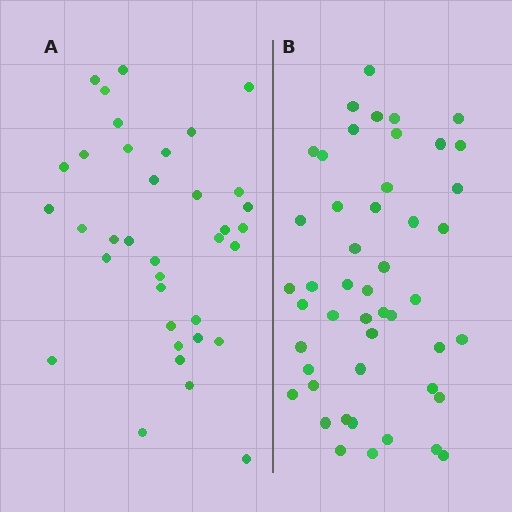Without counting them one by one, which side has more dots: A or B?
Region B (the right region) has more dots.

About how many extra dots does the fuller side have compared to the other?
Region B has roughly 12 or so more dots than region A.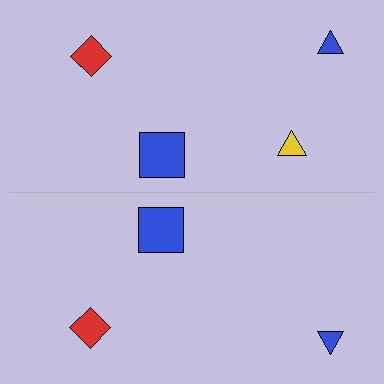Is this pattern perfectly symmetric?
No, the pattern is not perfectly symmetric. A yellow triangle is missing from the bottom side.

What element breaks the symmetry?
A yellow triangle is missing from the bottom side.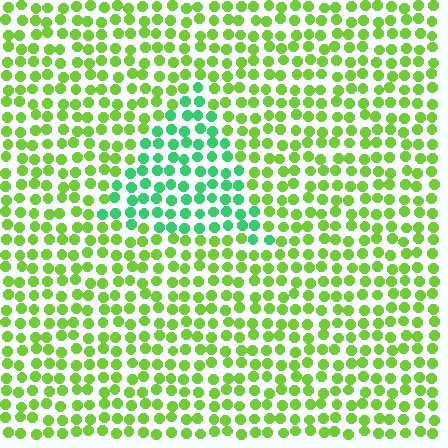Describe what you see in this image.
The image is filled with small lime elements in a uniform arrangement. A triangle-shaped region is visible where the elements are tinted to a slightly different hue, forming a subtle color boundary.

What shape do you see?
I see a triangle.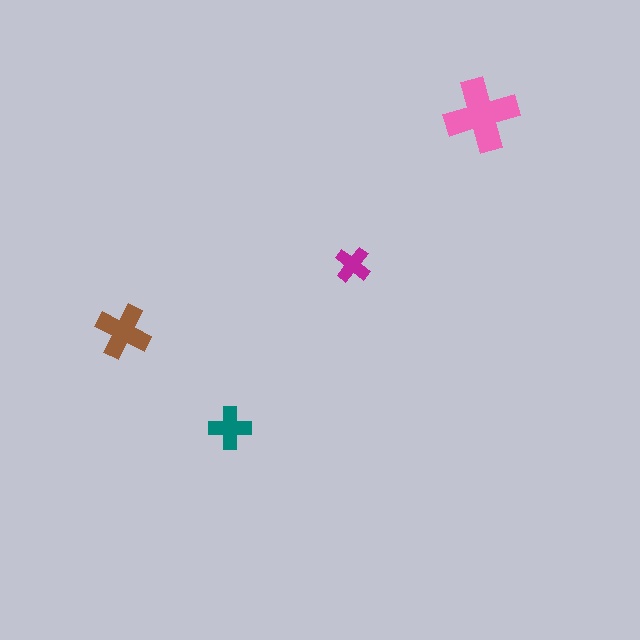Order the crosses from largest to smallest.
the pink one, the brown one, the teal one, the magenta one.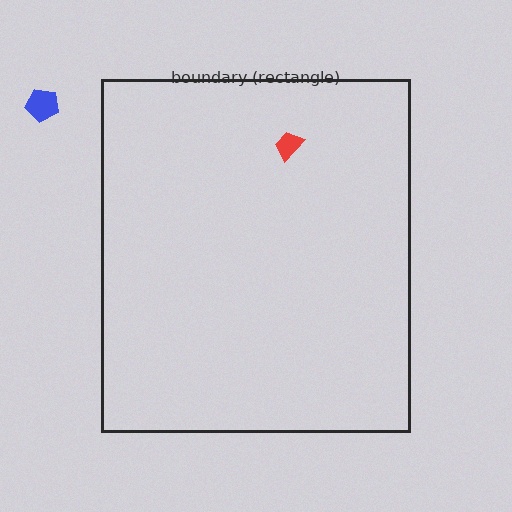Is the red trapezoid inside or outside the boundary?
Inside.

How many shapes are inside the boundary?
1 inside, 1 outside.